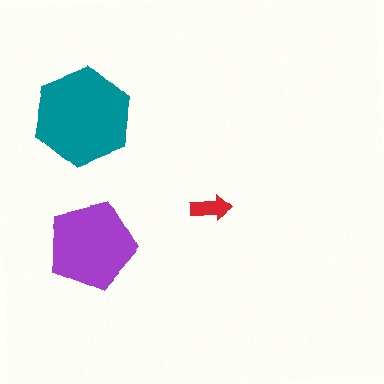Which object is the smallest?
The red arrow.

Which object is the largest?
The teal hexagon.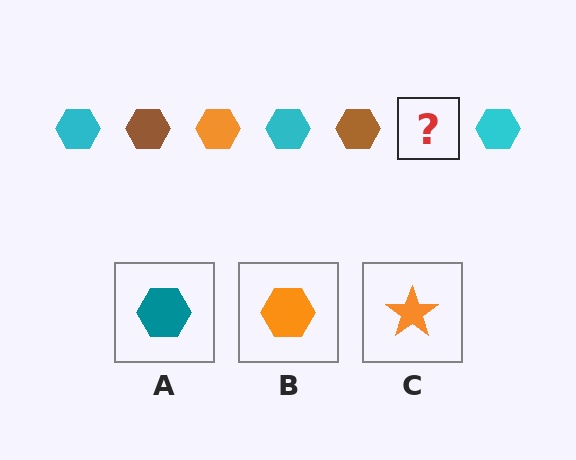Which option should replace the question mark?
Option B.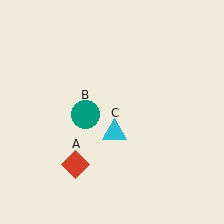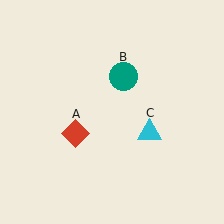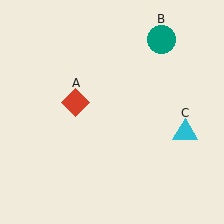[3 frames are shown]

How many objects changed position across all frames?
3 objects changed position: red diamond (object A), teal circle (object B), cyan triangle (object C).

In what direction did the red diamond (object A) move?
The red diamond (object A) moved up.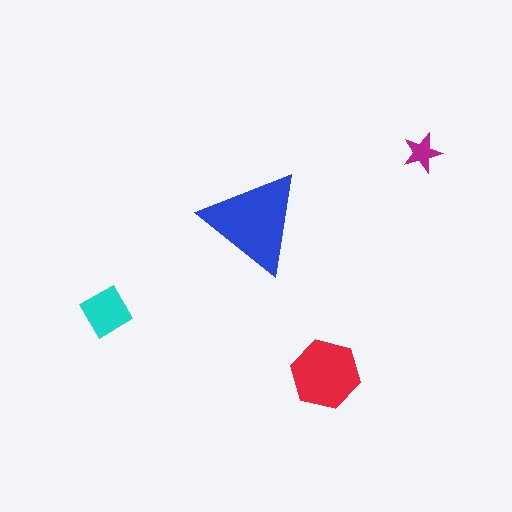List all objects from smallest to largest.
The magenta star, the cyan diamond, the red hexagon, the blue triangle.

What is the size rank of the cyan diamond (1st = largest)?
3rd.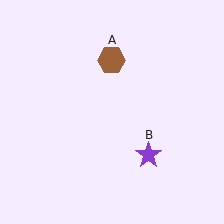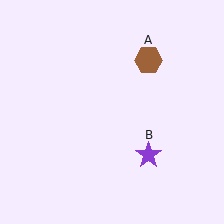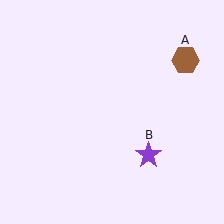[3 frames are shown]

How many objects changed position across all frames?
1 object changed position: brown hexagon (object A).